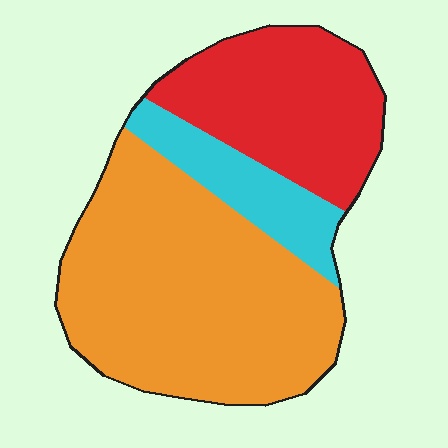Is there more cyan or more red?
Red.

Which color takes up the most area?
Orange, at roughly 55%.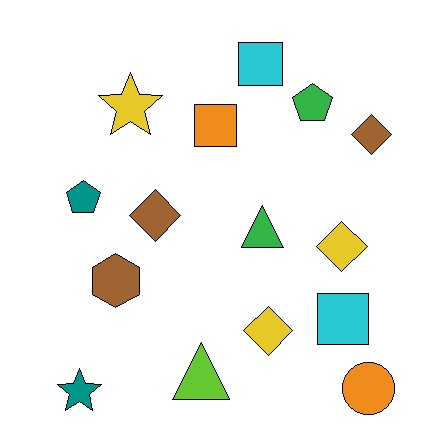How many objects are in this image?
There are 15 objects.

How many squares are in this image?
There are 3 squares.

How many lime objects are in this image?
There is 1 lime object.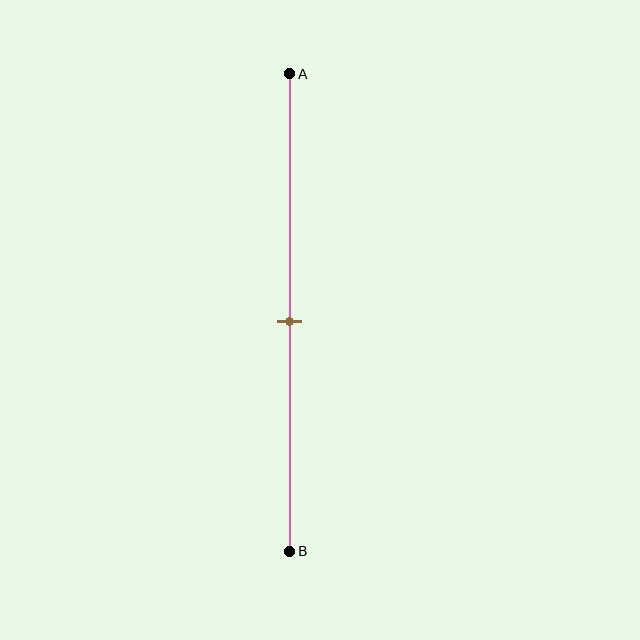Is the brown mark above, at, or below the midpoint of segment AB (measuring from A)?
The brown mark is approximately at the midpoint of segment AB.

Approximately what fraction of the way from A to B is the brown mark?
The brown mark is approximately 50% of the way from A to B.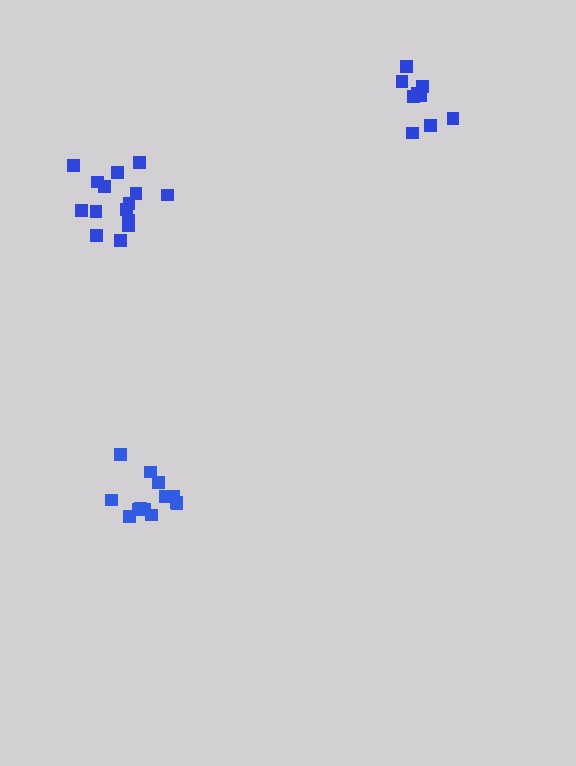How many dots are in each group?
Group 1: 13 dots, Group 2: 9 dots, Group 3: 15 dots (37 total).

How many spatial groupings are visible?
There are 3 spatial groupings.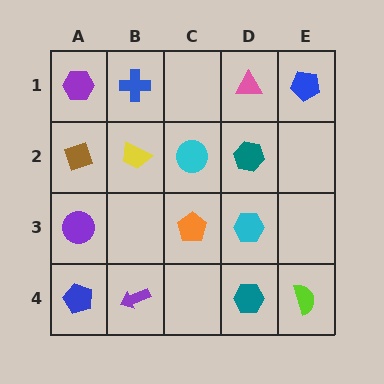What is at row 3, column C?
An orange pentagon.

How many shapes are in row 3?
3 shapes.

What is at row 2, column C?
A cyan circle.